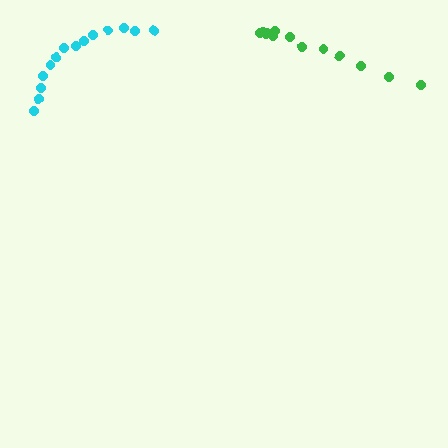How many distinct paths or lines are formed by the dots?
There are 2 distinct paths.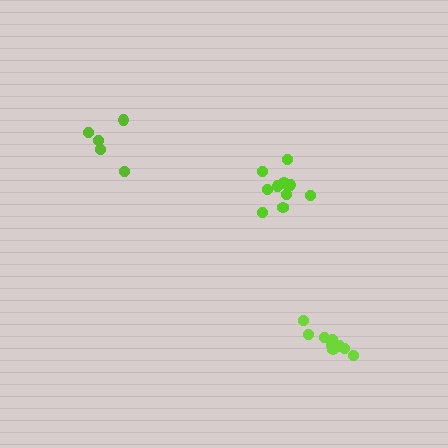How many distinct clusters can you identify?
There are 3 distinct clusters.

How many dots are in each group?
Group 1: 10 dots, Group 2: 5 dots, Group 3: 9 dots (24 total).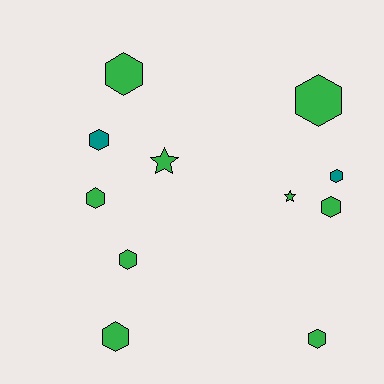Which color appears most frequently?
Green, with 9 objects.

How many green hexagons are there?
There are 7 green hexagons.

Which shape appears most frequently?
Hexagon, with 9 objects.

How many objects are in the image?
There are 11 objects.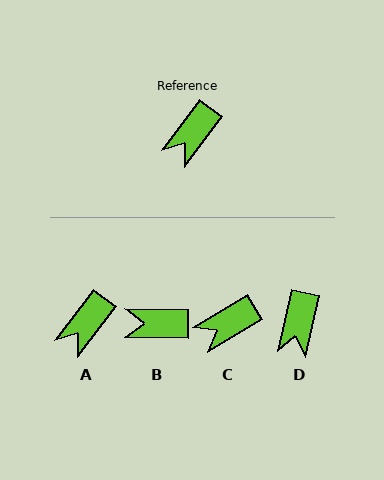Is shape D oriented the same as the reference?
No, it is off by about 24 degrees.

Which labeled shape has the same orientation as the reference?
A.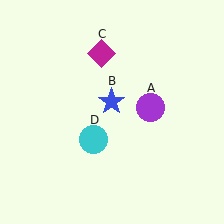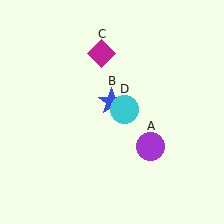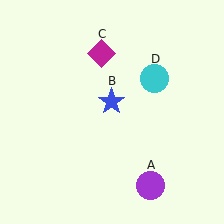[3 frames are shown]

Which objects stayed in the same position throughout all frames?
Blue star (object B) and magenta diamond (object C) remained stationary.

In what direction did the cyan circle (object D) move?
The cyan circle (object D) moved up and to the right.